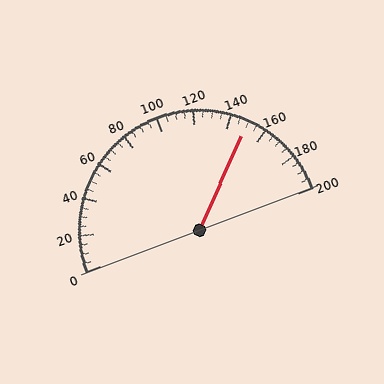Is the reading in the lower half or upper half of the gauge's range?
The reading is in the upper half of the range (0 to 200).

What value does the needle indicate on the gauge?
The needle indicates approximately 150.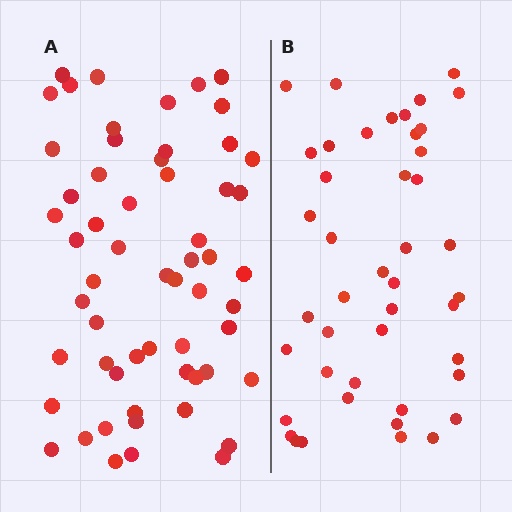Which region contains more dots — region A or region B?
Region A (the left region) has more dots.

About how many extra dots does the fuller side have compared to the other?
Region A has approximately 15 more dots than region B.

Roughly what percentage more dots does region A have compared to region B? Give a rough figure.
About 30% more.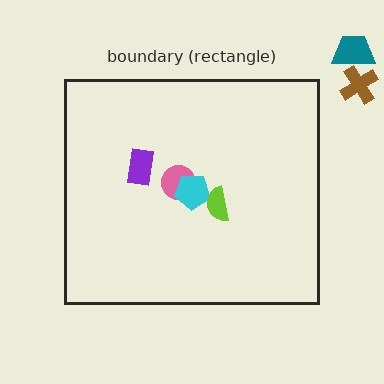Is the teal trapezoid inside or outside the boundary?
Outside.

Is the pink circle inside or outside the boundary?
Inside.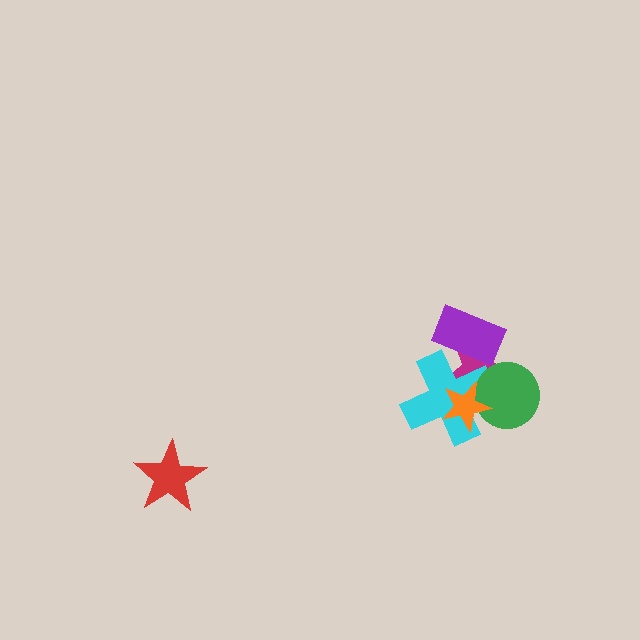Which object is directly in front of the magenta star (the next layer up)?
The cyan cross is directly in front of the magenta star.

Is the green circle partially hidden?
Yes, it is partially covered by another shape.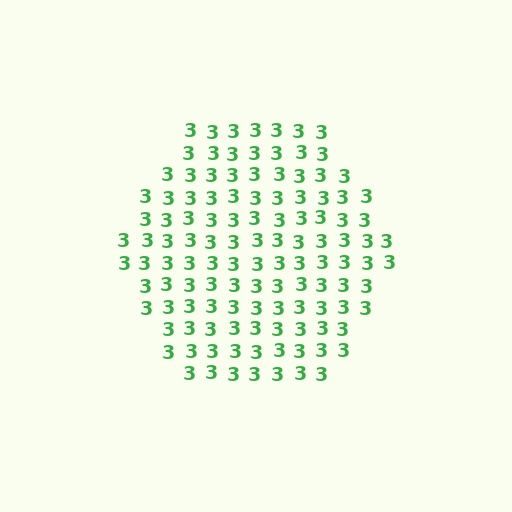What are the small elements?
The small elements are digit 3's.